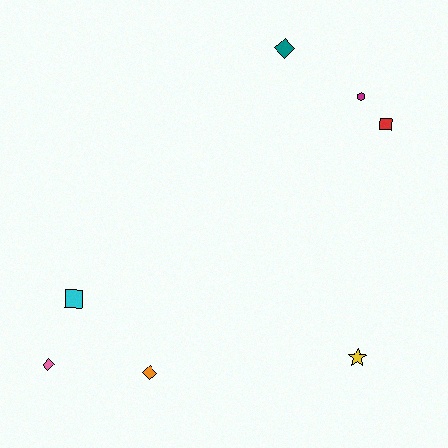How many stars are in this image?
There is 1 star.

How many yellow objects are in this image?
There is 1 yellow object.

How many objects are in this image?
There are 7 objects.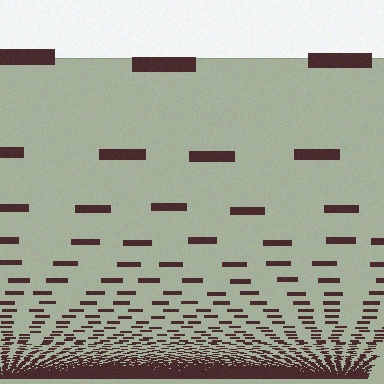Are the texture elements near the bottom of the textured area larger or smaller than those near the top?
Smaller. The gradient is inverted — elements near the bottom are smaller and denser.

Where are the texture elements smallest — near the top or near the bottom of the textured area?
Near the bottom.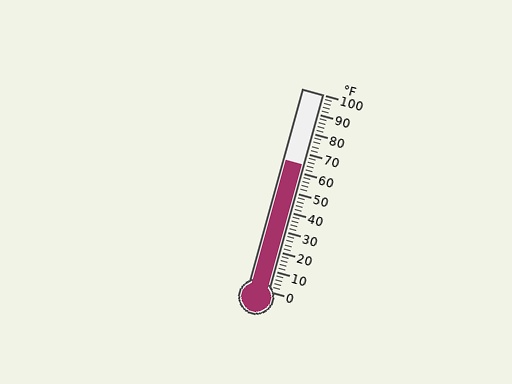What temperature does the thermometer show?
The thermometer shows approximately 64°F.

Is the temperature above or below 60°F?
The temperature is above 60°F.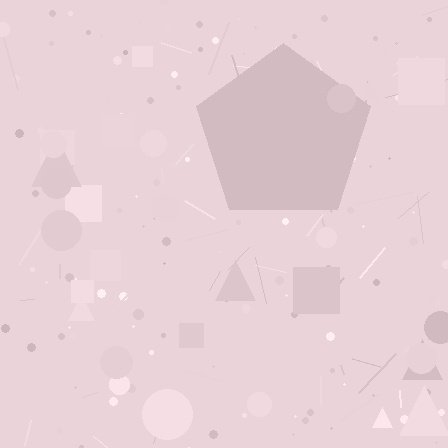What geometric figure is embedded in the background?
A pentagon is embedded in the background.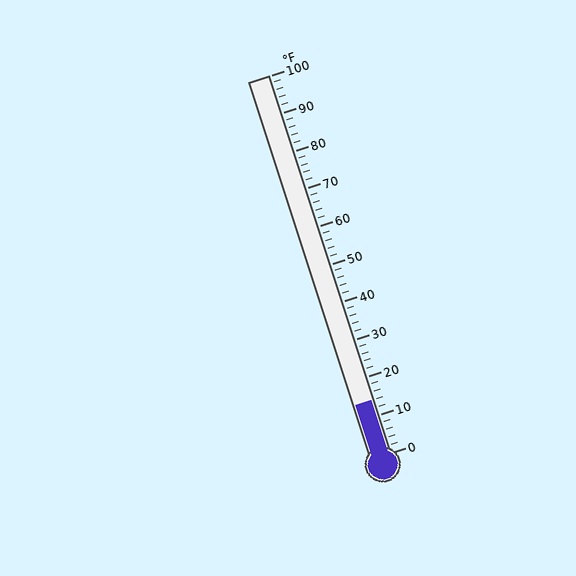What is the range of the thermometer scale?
The thermometer scale ranges from 0°F to 100°F.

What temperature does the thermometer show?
The thermometer shows approximately 14°F.